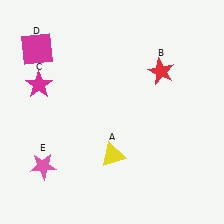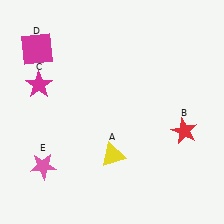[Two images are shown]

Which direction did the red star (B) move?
The red star (B) moved down.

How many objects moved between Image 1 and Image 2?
1 object moved between the two images.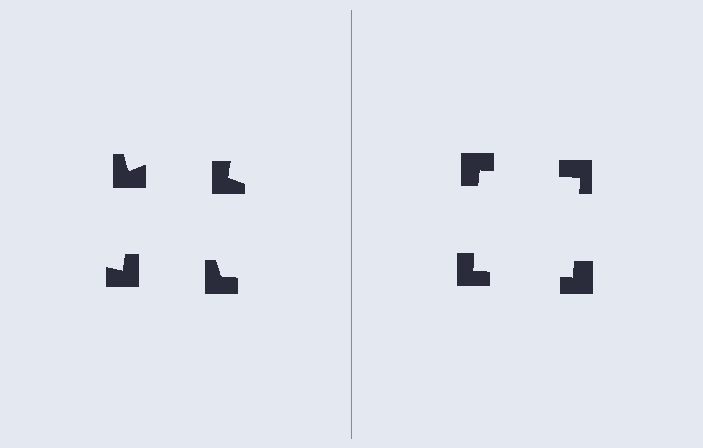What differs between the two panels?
The notched squares are positioned identically on both sides; only the wedge orientations differ. On the right they align to a square; on the left they are misaligned.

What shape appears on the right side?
An illusory square.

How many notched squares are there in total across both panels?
8 — 4 on each side.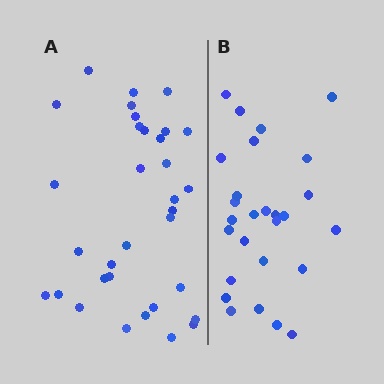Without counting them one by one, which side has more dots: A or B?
Region A (the left region) has more dots.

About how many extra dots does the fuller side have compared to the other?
Region A has about 6 more dots than region B.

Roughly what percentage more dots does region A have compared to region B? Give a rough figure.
About 20% more.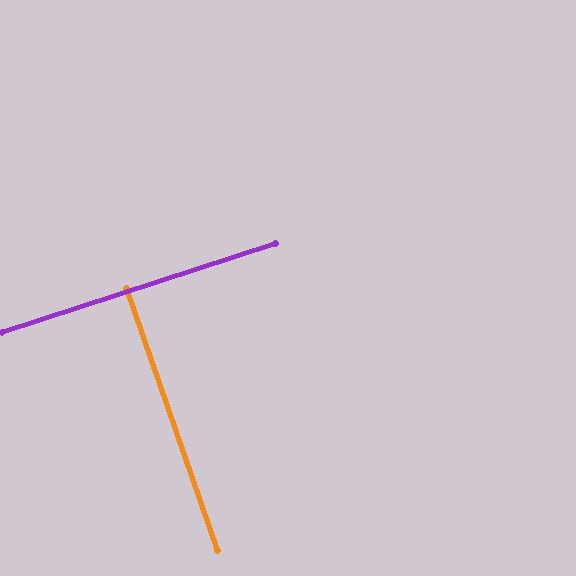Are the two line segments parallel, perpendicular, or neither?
Perpendicular — they meet at approximately 89°.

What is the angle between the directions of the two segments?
Approximately 89 degrees.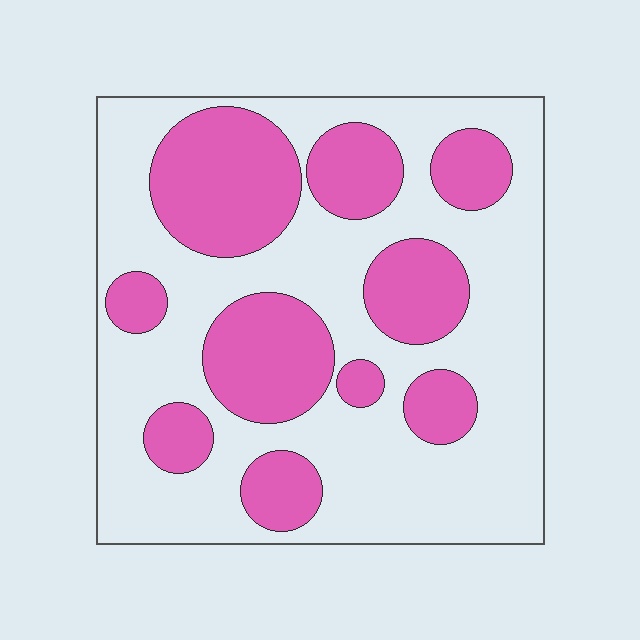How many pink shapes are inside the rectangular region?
10.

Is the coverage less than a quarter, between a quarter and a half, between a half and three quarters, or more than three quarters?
Between a quarter and a half.